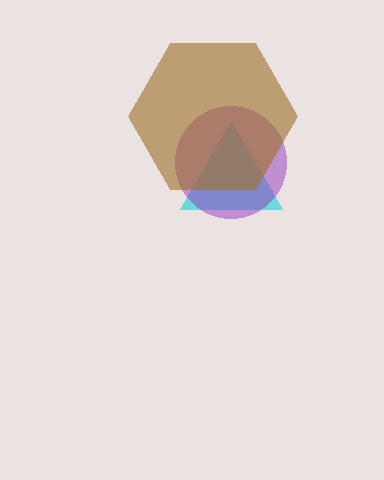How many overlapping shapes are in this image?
There are 3 overlapping shapes in the image.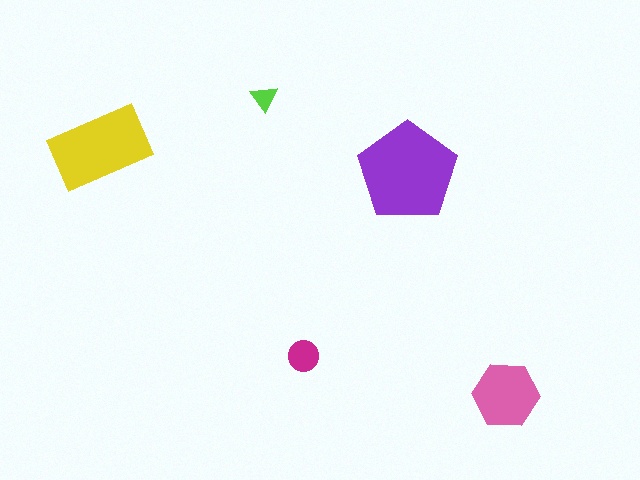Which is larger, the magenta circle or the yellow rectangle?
The yellow rectangle.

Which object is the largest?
The purple pentagon.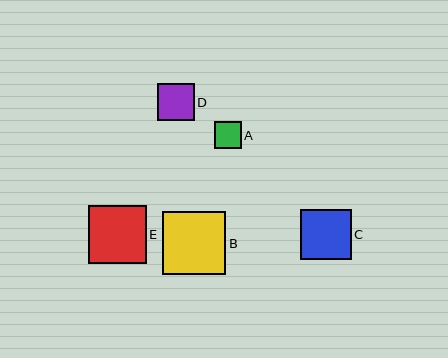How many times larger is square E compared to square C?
Square E is approximately 1.1 times the size of square C.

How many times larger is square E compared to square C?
Square E is approximately 1.1 times the size of square C.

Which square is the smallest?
Square A is the smallest with a size of approximately 27 pixels.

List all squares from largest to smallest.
From largest to smallest: B, E, C, D, A.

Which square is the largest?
Square B is the largest with a size of approximately 64 pixels.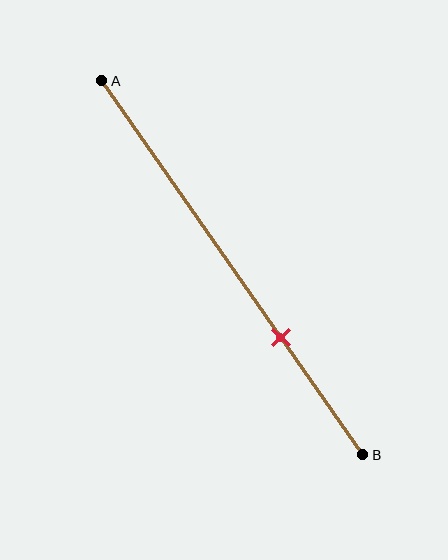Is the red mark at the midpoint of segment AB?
No, the mark is at about 70% from A, not at the 50% midpoint.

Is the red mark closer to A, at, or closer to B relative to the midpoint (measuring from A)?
The red mark is closer to point B than the midpoint of segment AB.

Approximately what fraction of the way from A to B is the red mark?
The red mark is approximately 70% of the way from A to B.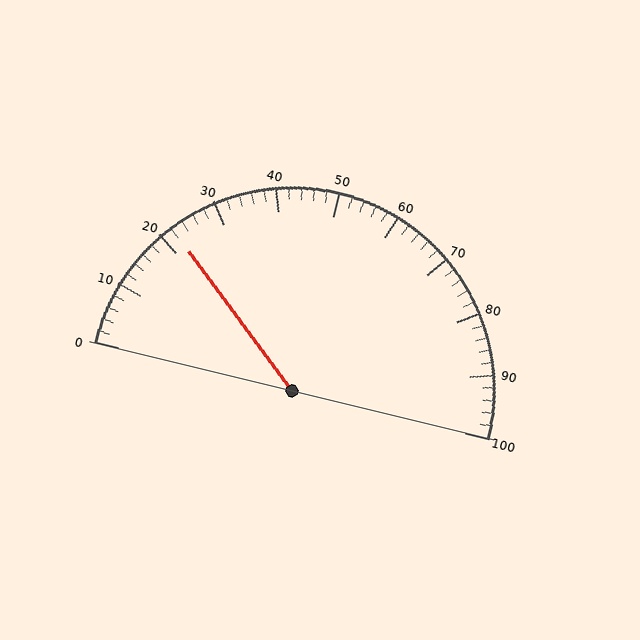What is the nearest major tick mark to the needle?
The nearest major tick mark is 20.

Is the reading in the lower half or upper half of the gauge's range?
The reading is in the lower half of the range (0 to 100).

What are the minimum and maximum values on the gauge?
The gauge ranges from 0 to 100.